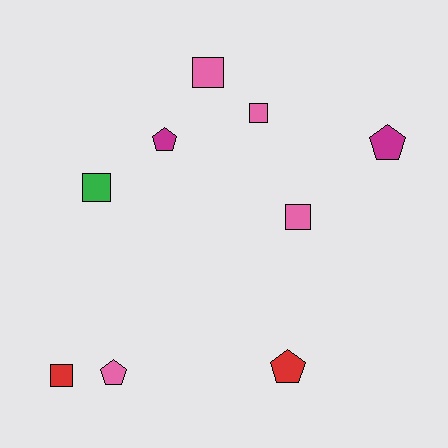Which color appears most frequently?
Pink, with 4 objects.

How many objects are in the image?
There are 9 objects.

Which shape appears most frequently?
Square, with 5 objects.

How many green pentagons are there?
There are no green pentagons.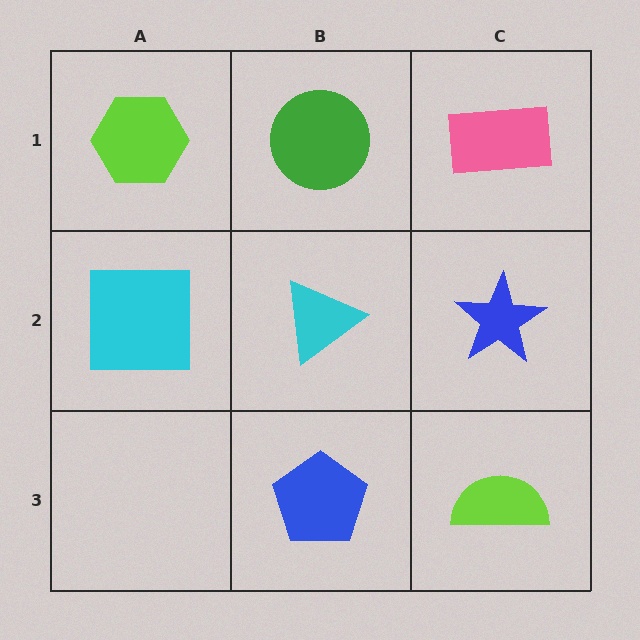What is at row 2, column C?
A blue star.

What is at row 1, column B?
A green circle.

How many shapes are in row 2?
3 shapes.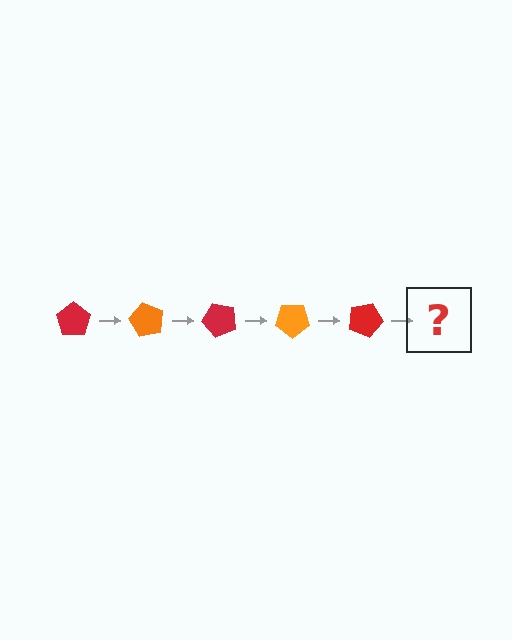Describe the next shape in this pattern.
It should be an orange pentagon, rotated 300 degrees from the start.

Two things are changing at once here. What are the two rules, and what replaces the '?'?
The two rules are that it rotates 60 degrees each step and the color cycles through red and orange. The '?' should be an orange pentagon, rotated 300 degrees from the start.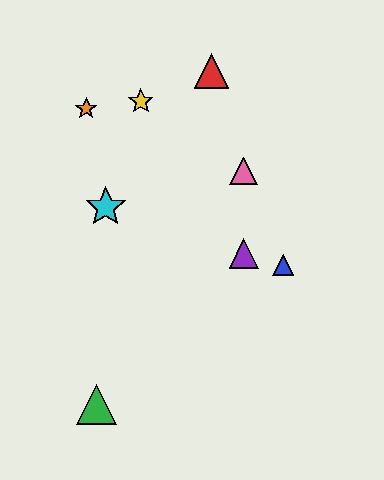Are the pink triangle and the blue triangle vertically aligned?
No, the pink triangle is at x≈244 and the blue triangle is at x≈283.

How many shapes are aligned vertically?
2 shapes (the purple triangle, the pink triangle) are aligned vertically.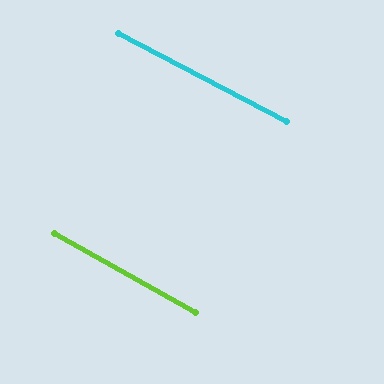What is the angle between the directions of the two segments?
Approximately 2 degrees.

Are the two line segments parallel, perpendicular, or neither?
Parallel — their directions differ by only 1.5°.